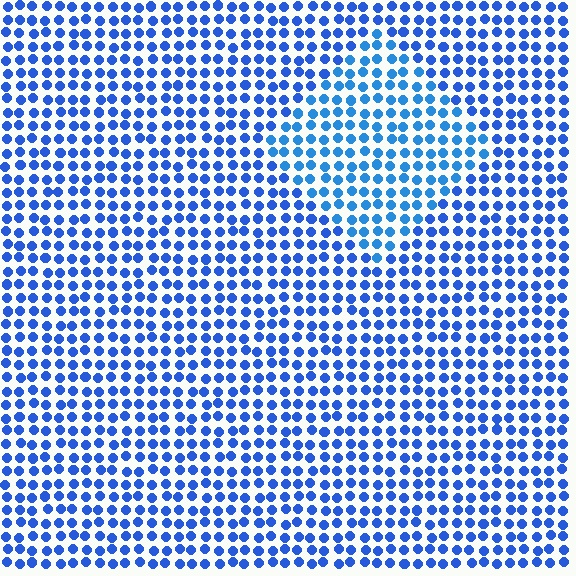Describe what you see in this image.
The image is filled with small blue elements in a uniform arrangement. A diamond-shaped region is visible where the elements are tinted to a slightly different hue, forming a subtle color boundary.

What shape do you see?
I see a diamond.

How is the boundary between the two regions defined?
The boundary is defined purely by a slight shift in hue (about 17 degrees). Spacing, size, and orientation are identical on both sides.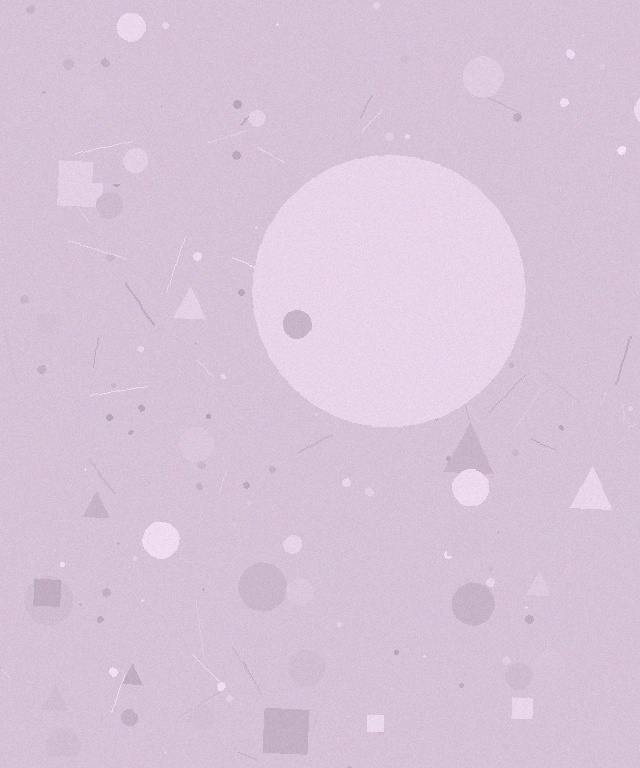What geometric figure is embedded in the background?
A circle is embedded in the background.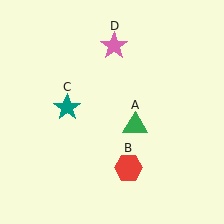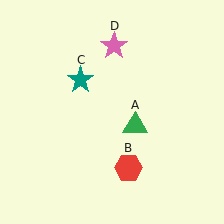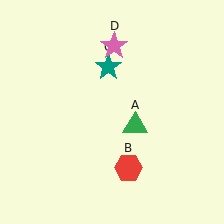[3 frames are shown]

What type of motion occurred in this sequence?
The teal star (object C) rotated clockwise around the center of the scene.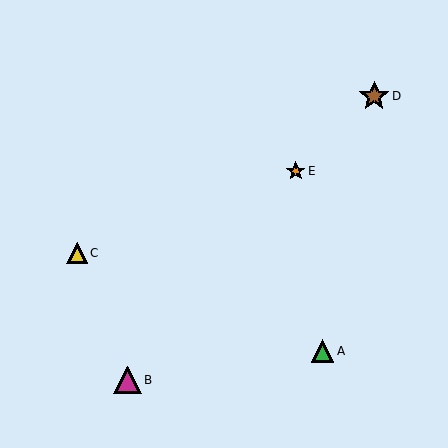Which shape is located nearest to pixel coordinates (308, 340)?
The green triangle (labeled A) at (322, 351) is nearest to that location.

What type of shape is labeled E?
Shape E is an orange star.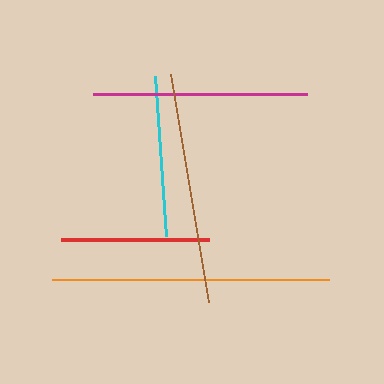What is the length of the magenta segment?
The magenta segment is approximately 214 pixels long.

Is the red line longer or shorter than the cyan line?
The cyan line is longer than the red line.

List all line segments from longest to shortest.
From longest to shortest: orange, brown, magenta, cyan, red.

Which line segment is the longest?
The orange line is the longest at approximately 277 pixels.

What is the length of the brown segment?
The brown segment is approximately 231 pixels long.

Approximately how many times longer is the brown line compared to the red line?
The brown line is approximately 1.6 times the length of the red line.